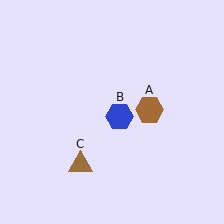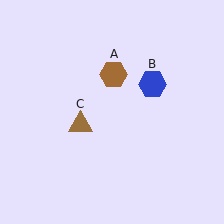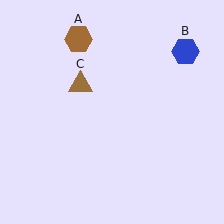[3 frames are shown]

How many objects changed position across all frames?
3 objects changed position: brown hexagon (object A), blue hexagon (object B), brown triangle (object C).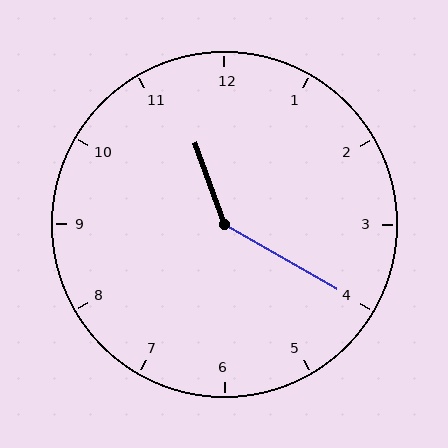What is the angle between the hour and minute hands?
Approximately 140 degrees.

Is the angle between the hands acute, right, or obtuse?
It is obtuse.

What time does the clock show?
11:20.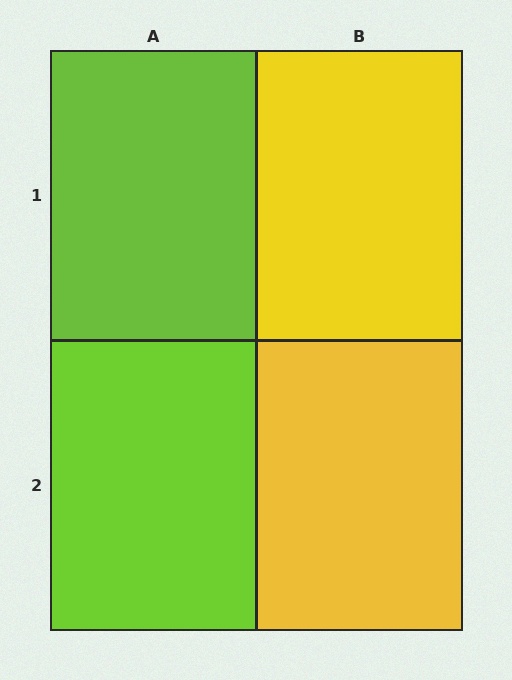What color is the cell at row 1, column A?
Lime.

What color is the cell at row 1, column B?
Yellow.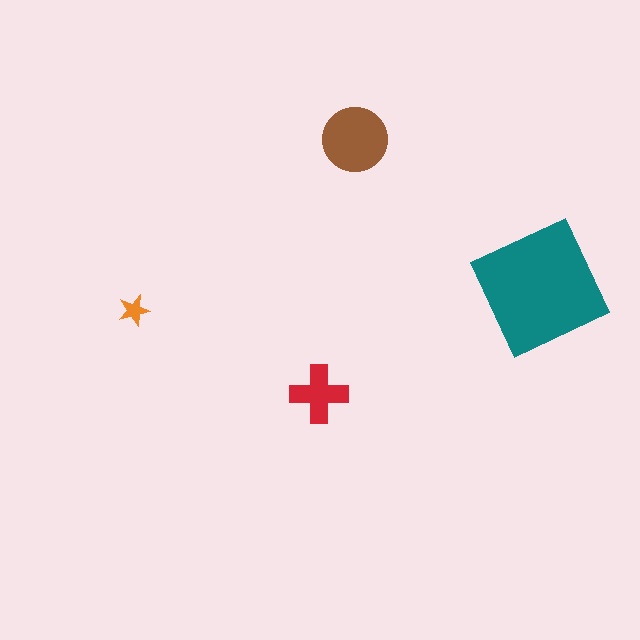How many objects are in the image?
There are 4 objects in the image.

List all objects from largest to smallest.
The teal square, the brown circle, the red cross, the orange star.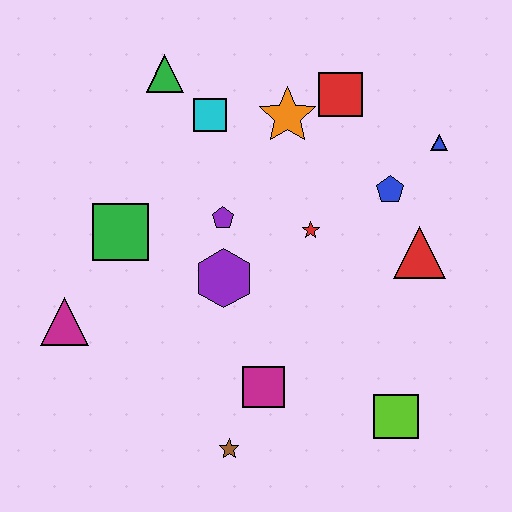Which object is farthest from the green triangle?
The lime square is farthest from the green triangle.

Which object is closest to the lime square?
The magenta square is closest to the lime square.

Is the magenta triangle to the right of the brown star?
No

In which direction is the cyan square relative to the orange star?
The cyan square is to the left of the orange star.